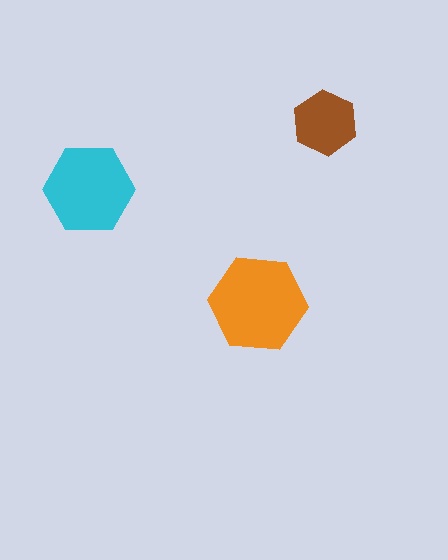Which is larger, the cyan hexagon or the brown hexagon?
The cyan one.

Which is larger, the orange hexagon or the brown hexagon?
The orange one.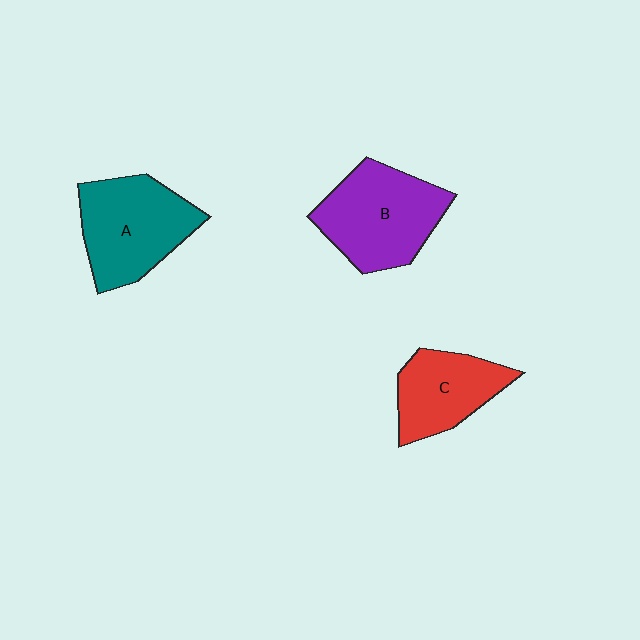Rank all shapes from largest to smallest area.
From largest to smallest: B (purple), A (teal), C (red).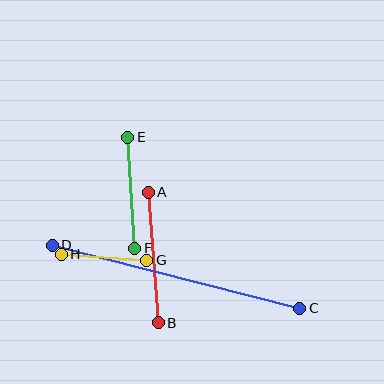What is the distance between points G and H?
The distance is approximately 85 pixels.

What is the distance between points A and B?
The distance is approximately 131 pixels.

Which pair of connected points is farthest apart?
Points C and D are farthest apart.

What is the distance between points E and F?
The distance is approximately 111 pixels.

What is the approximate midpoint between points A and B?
The midpoint is at approximately (153, 257) pixels.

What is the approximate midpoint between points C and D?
The midpoint is at approximately (176, 277) pixels.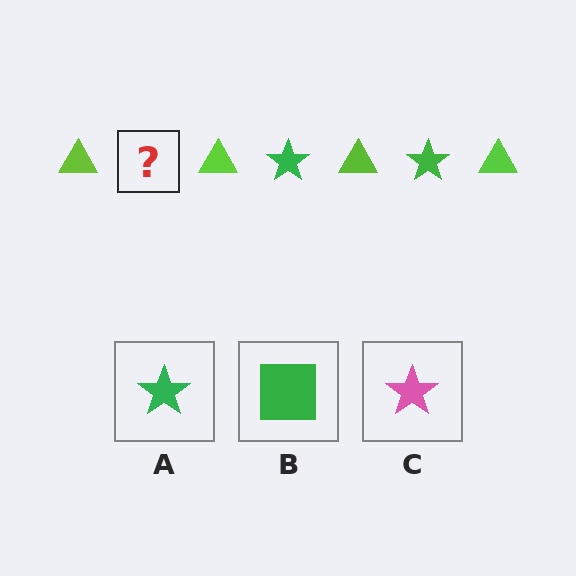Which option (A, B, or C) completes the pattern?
A.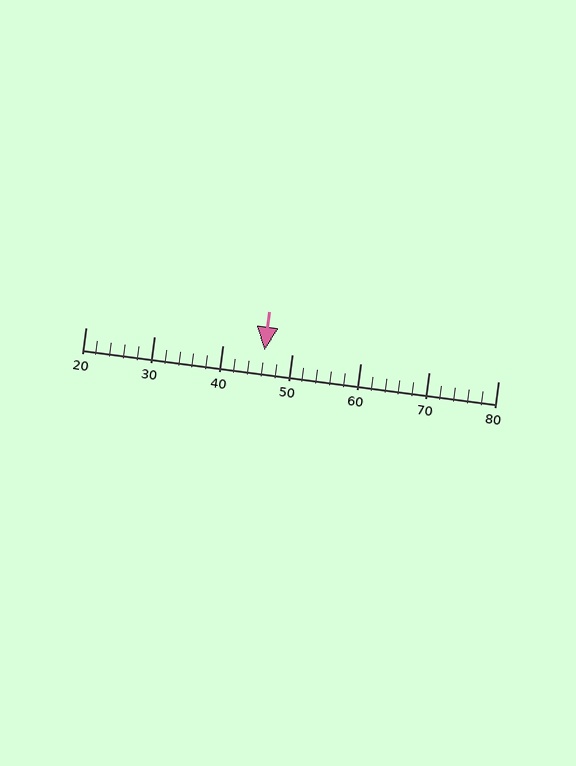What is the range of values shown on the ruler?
The ruler shows values from 20 to 80.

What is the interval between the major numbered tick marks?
The major tick marks are spaced 10 units apart.